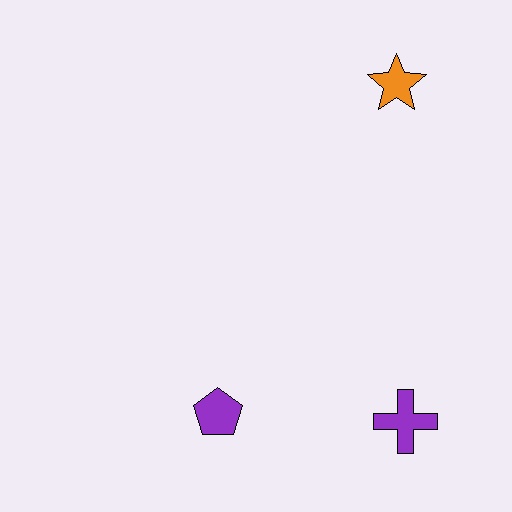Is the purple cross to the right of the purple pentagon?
Yes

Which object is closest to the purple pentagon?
The purple cross is closest to the purple pentagon.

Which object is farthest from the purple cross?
The orange star is farthest from the purple cross.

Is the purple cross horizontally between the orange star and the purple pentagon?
No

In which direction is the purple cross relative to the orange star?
The purple cross is below the orange star.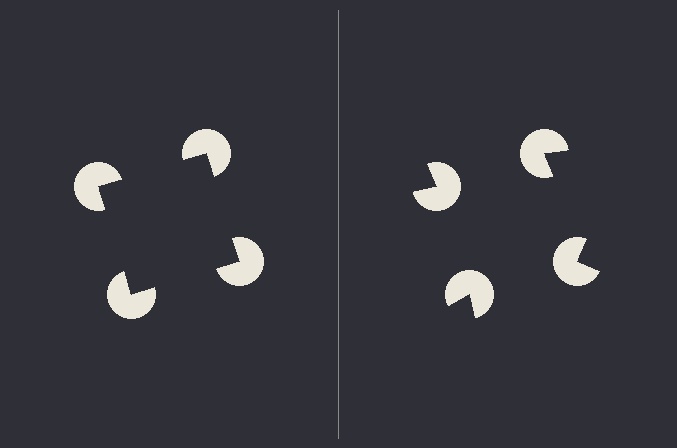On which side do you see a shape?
An illusory square appears on the left side. On the right side the wedge cuts are rotated, so no coherent shape forms.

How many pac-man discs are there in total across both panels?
8 — 4 on each side.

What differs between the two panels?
The pac-man discs are positioned identically on both sides; only the wedge orientations differ. On the left they align to a square; on the right they are misaligned.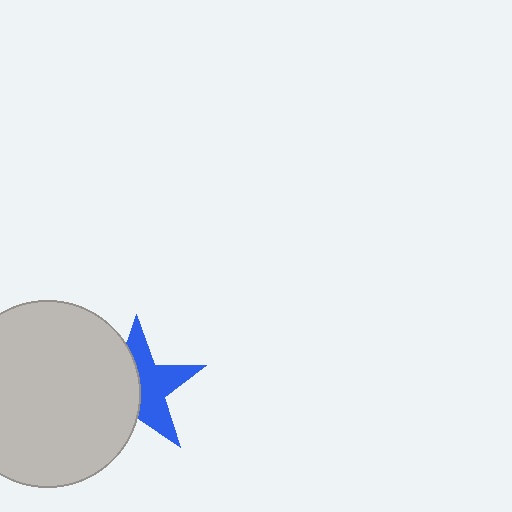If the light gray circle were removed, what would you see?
You would see the complete blue star.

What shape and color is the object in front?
The object in front is a light gray circle.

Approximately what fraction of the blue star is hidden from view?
Roughly 48% of the blue star is hidden behind the light gray circle.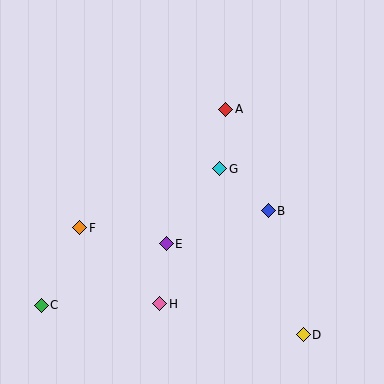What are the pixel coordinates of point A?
Point A is at (226, 109).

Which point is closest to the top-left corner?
Point F is closest to the top-left corner.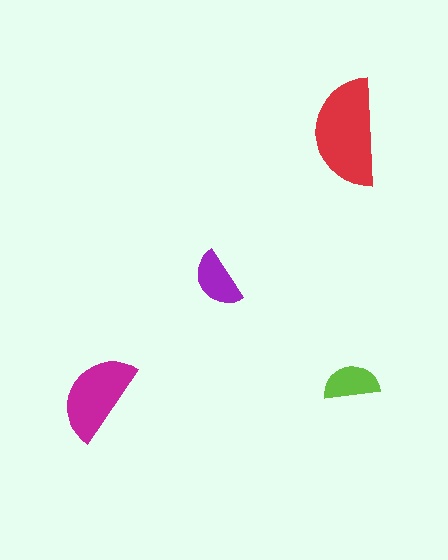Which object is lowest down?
The magenta semicircle is bottommost.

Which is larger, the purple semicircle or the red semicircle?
The red one.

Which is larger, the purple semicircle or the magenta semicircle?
The magenta one.